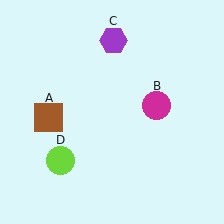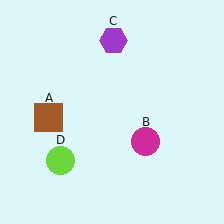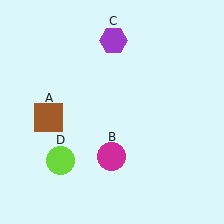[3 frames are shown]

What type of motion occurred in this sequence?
The magenta circle (object B) rotated clockwise around the center of the scene.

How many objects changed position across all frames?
1 object changed position: magenta circle (object B).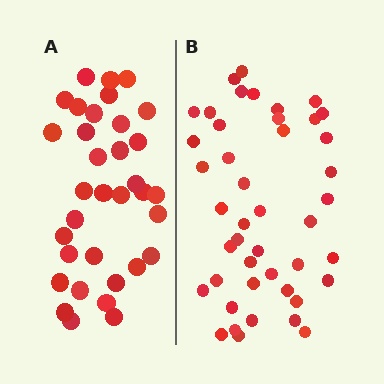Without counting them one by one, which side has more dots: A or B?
Region B (the right region) has more dots.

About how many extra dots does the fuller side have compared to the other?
Region B has roughly 10 or so more dots than region A.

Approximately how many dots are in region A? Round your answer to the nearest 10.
About 30 dots. (The exact count is 34, which rounds to 30.)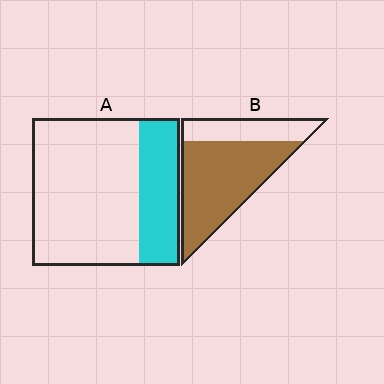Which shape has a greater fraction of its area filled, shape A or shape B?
Shape B.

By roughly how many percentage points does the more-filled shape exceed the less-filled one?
By roughly 45 percentage points (B over A).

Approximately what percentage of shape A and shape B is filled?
A is approximately 30% and B is approximately 70%.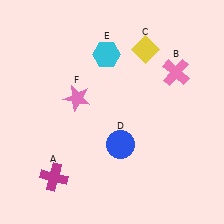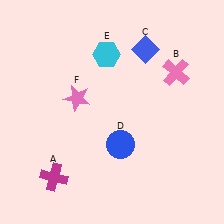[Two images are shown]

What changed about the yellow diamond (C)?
In Image 1, C is yellow. In Image 2, it changed to blue.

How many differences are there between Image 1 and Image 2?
There is 1 difference between the two images.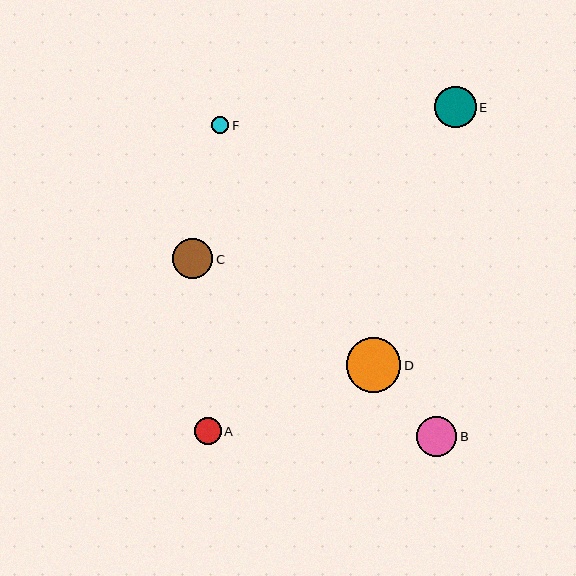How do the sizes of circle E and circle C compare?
Circle E and circle C are approximately the same size.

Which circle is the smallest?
Circle F is the smallest with a size of approximately 18 pixels.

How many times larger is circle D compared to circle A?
Circle D is approximately 2.0 times the size of circle A.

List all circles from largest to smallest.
From largest to smallest: D, E, B, C, A, F.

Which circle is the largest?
Circle D is the largest with a size of approximately 55 pixels.